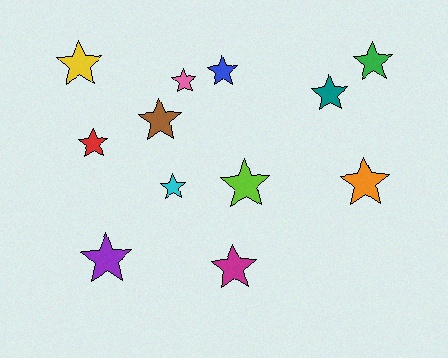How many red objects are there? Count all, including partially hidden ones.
There is 1 red object.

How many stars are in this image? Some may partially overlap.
There are 12 stars.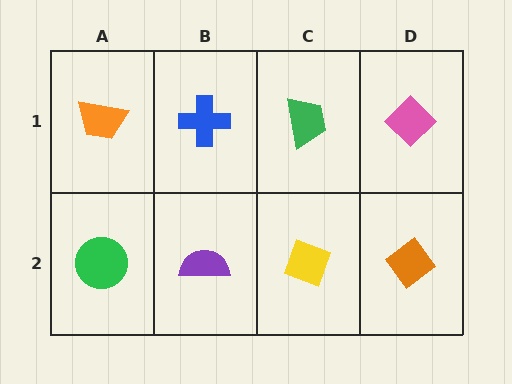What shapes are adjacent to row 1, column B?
A purple semicircle (row 2, column B), an orange trapezoid (row 1, column A), a green trapezoid (row 1, column C).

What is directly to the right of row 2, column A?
A purple semicircle.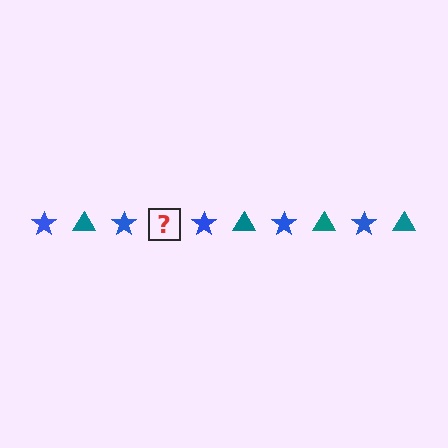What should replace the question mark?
The question mark should be replaced with a teal triangle.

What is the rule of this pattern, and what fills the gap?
The rule is that the pattern alternates between blue star and teal triangle. The gap should be filled with a teal triangle.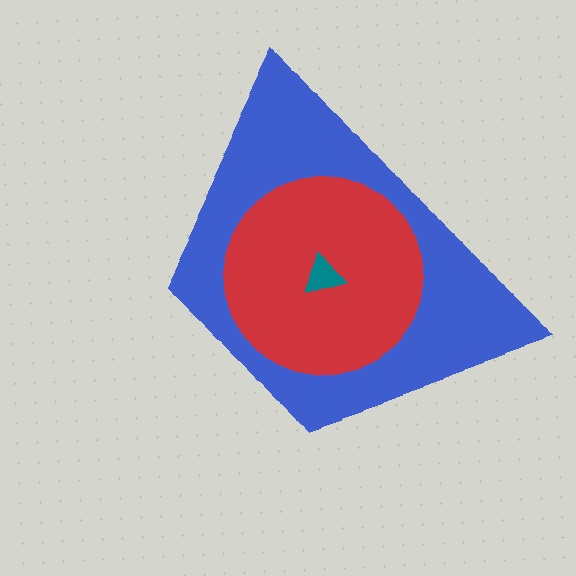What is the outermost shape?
The blue trapezoid.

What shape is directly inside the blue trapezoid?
The red circle.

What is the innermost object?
The teal triangle.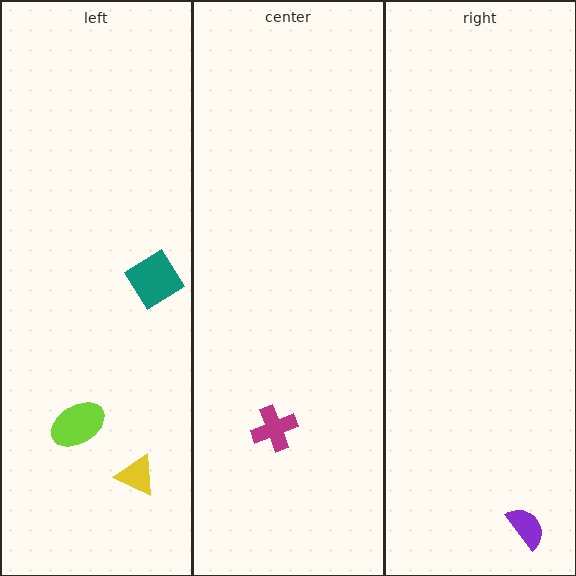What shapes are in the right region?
The purple semicircle.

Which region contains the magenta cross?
The center region.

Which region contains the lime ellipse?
The left region.